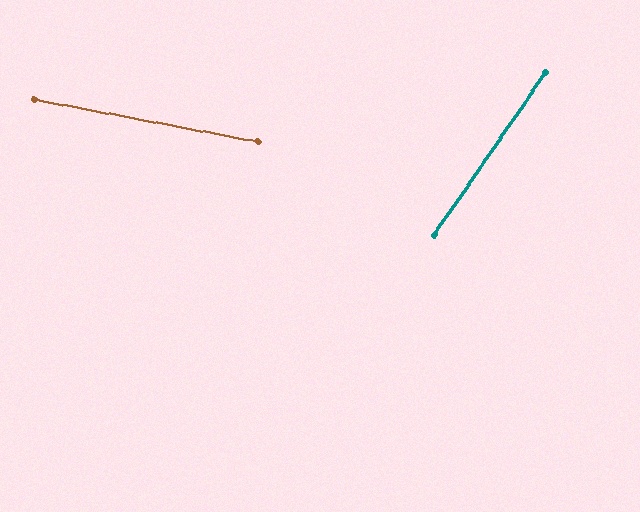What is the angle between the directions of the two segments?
Approximately 66 degrees.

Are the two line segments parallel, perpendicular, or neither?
Neither parallel nor perpendicular — they differ by about 66°.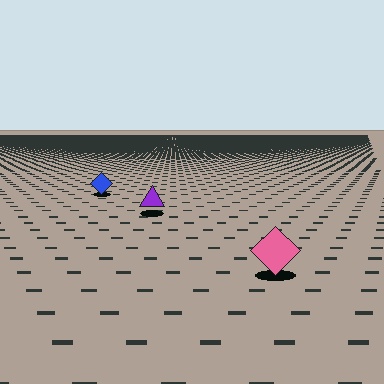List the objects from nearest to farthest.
From nearest to farthest: the pink diamond, the purple triangle, the blue diamond.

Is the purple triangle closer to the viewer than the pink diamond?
No. The pink diamond is closer — you can tell from the texture gradient: the ground texture is coarser near it.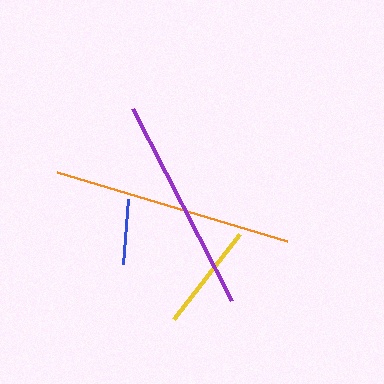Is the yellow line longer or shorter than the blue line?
The yellow line is longer than the blue line.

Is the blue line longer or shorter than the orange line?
The orange line is longer than the blue line.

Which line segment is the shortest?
The blue line is the shortest at approximately 65 pixels.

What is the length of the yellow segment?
The yellow segment is approximately 107 pixels long.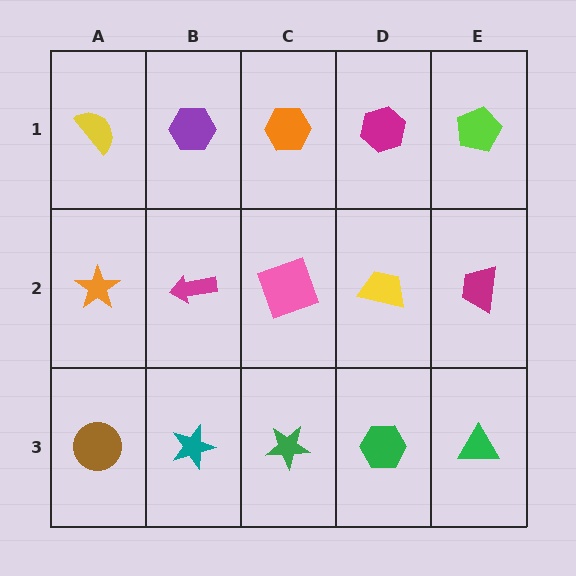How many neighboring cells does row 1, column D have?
3.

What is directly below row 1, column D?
A yellow trapezoid.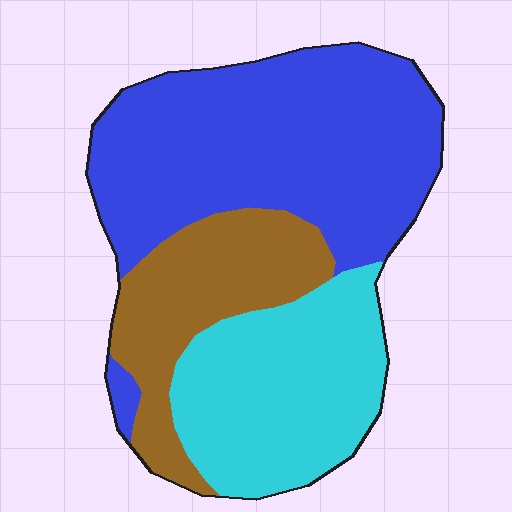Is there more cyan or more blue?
Blue.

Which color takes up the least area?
Brown, at roughly 20%.